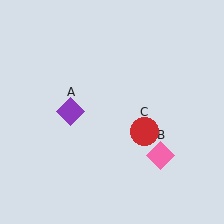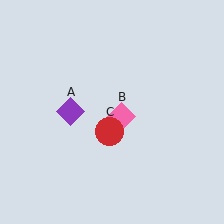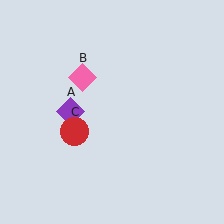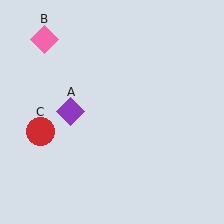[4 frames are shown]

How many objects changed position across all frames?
2 objects changed position: pink diamond (object B), red circle (object C).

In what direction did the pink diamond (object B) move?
The pink diamond (object B) moved up and to the left.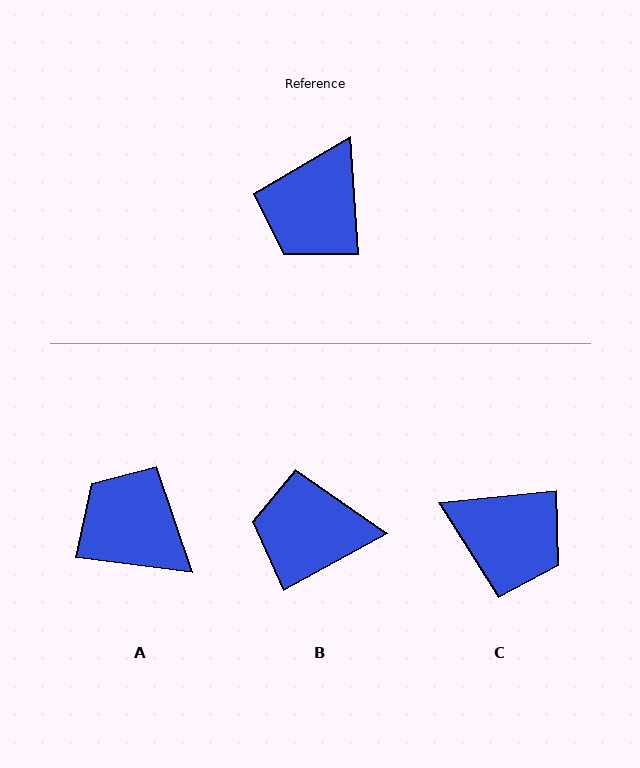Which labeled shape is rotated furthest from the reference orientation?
A, about 101 degrees away.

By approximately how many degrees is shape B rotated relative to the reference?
Approximately 66 degrees clockwise.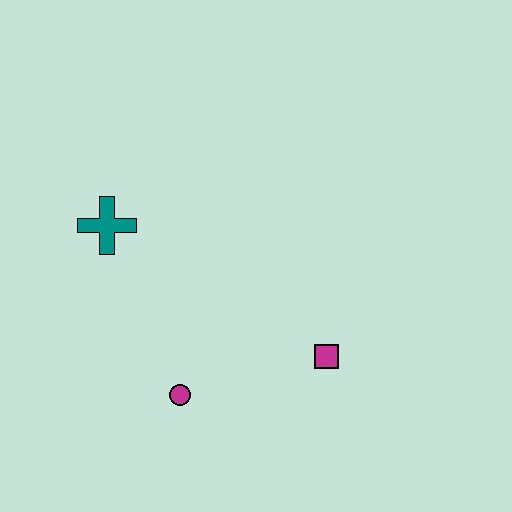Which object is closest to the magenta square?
The magenta circle is closest to the magenta square.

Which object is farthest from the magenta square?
The teal cross is farthest from the magenta square.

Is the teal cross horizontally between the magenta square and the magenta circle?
No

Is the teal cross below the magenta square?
No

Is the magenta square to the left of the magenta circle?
No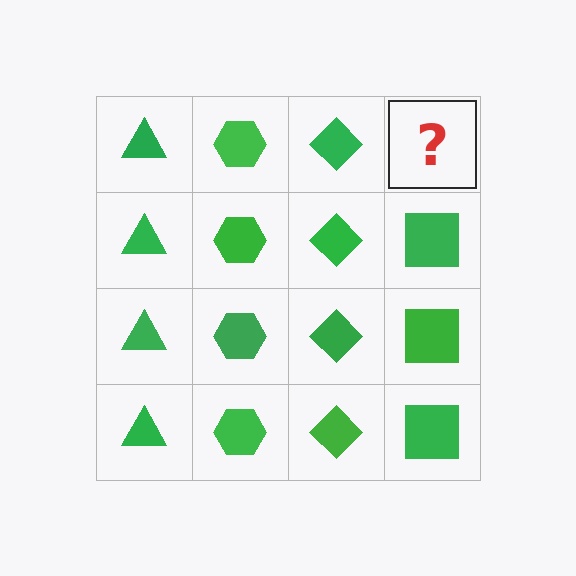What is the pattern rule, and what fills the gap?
The rule is that each column has a consistent shape. The gap should be filled with a green square.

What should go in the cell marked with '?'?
The missing cell should contain a green square.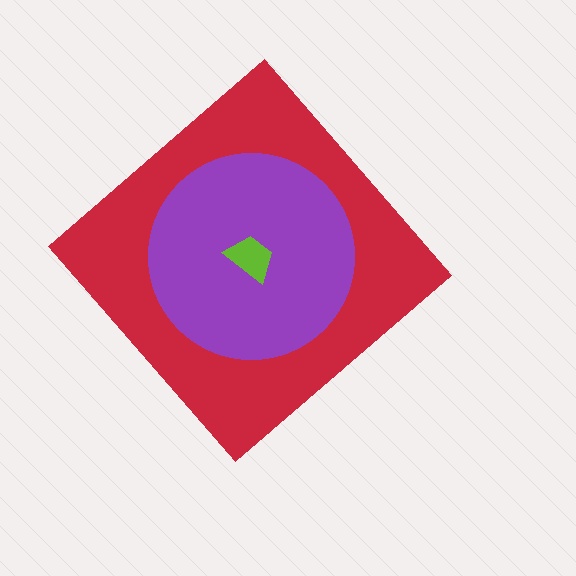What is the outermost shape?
The red diamond.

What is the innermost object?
The lime trapezoid.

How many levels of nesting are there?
3.